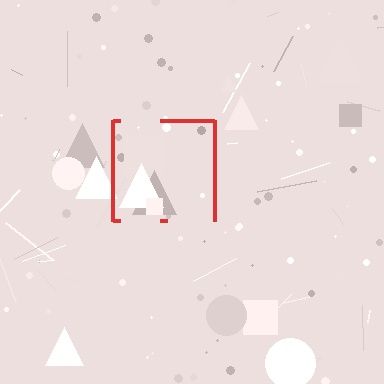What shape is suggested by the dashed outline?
The dashed outline suggests a square.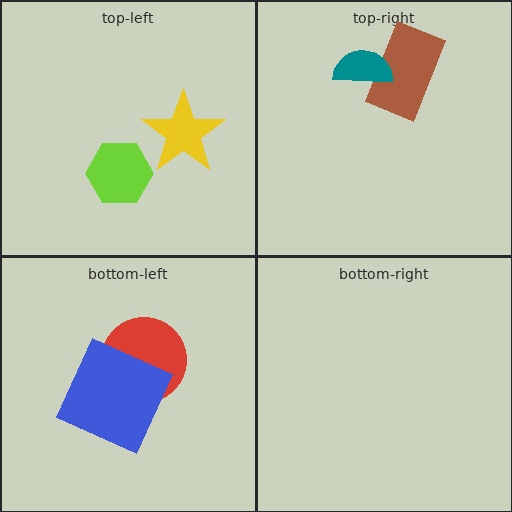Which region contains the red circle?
The bottom-left region.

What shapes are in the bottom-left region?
The red circle, the blue square.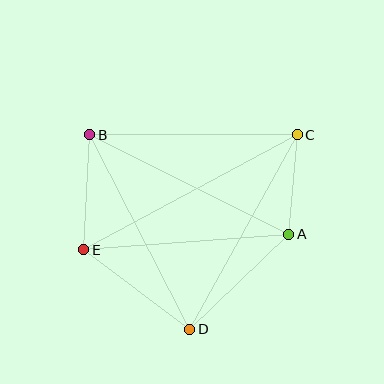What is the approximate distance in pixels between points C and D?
The distance between C and D is approximately 222 pixels.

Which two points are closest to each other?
Points A and C are closest to each other.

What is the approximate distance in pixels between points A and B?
The distance between A and B is approximately 223 pixels.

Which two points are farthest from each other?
Points C and E are farthest from each other.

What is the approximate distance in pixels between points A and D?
The distance between A and D is approximately 137 pixels.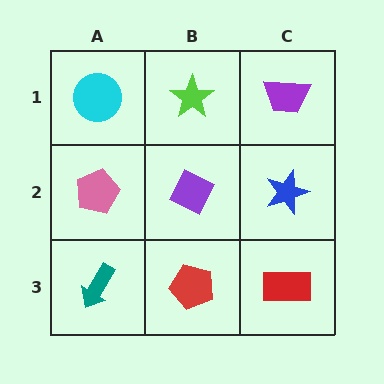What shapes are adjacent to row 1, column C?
A blue star (row 2, column C), a lime star (row 1, column B).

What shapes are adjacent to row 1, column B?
A purple diamond (row 2, column B), a cyan circle (row 1, column A), a purple trapezoid (row 1, column C).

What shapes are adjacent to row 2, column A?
A cyan circle (row 1, column A), a teal arrow (row 3, column A), a purple diamond (row 2, column B).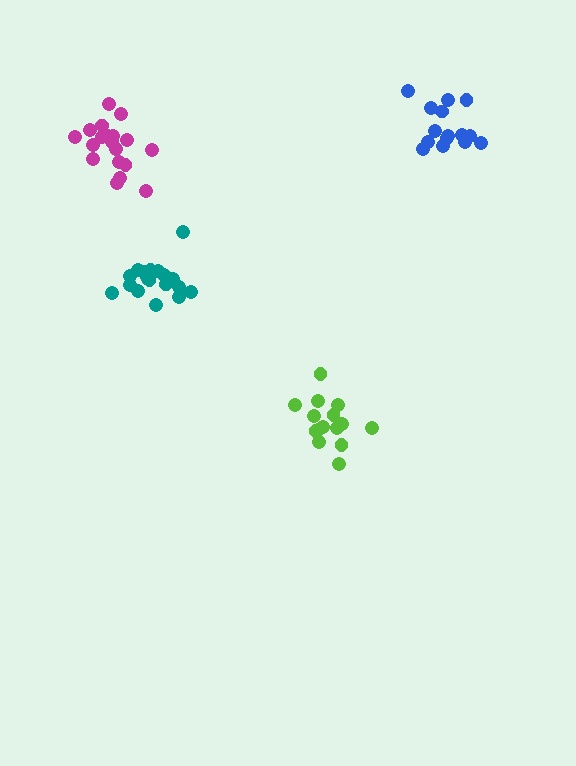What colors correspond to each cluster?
The clusters are colored: lime, teal, blue, magenta.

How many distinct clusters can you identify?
There are 4 distinct clusters.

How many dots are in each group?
Group 1: 16 dots, Group 2: 20 dots, Group 3: 15 dots, Group 4: 19 dots (70 total).